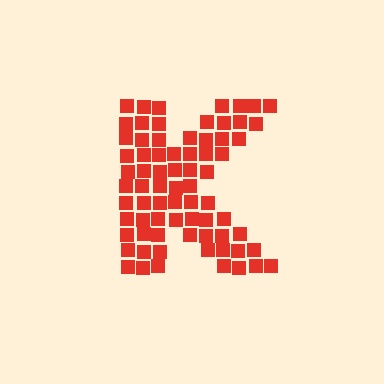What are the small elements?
The small elements are squares.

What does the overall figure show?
The overall figure shows the letter K.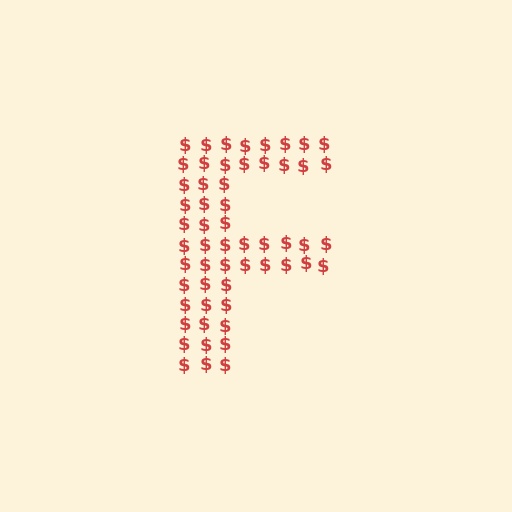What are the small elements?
The small elements are dollar signs.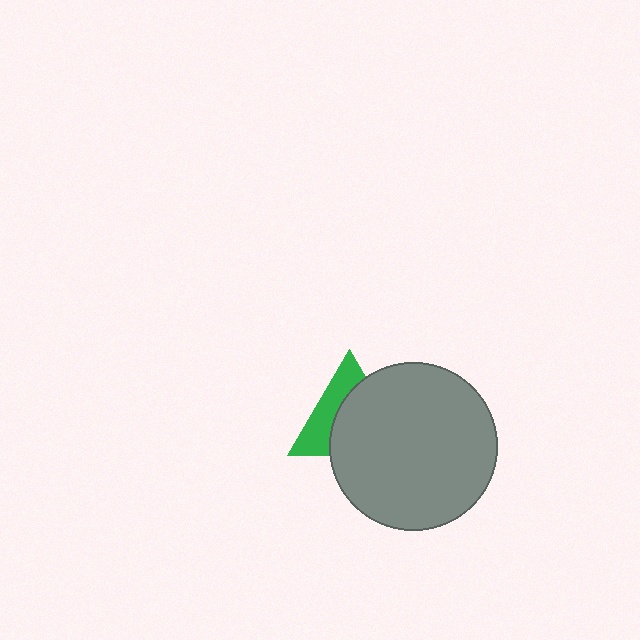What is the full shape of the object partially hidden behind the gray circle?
The partially hidden object is a green triangle.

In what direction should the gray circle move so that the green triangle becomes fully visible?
The gray circle should move toward the lower-right. That is the shortest direction to clear the overlap and leave the green triangle fully visible.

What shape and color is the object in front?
The object in front is a gray circle.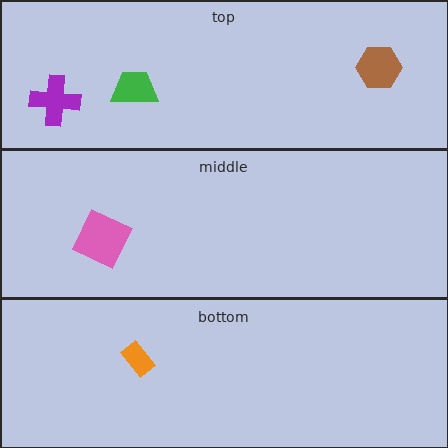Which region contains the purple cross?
The top region.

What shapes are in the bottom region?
The orange rectangle.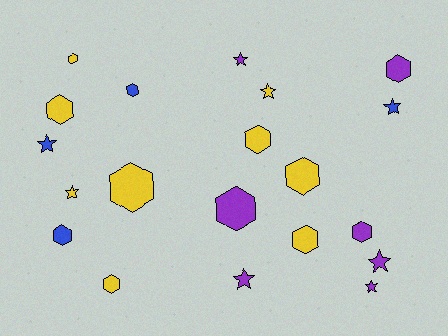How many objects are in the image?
There are 20 objects.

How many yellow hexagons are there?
There are 7 yellow hexagons.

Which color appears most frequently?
Yellow, with 9 objects.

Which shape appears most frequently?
Hexagon, with 12 objects.